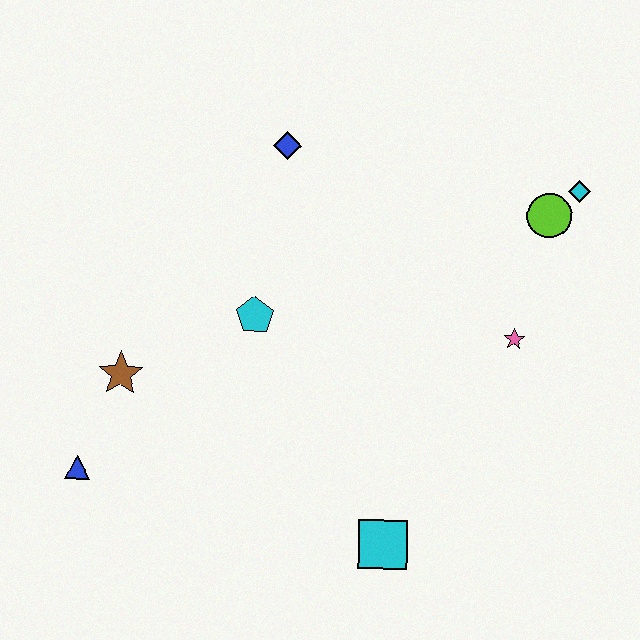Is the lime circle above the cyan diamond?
No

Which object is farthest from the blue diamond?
The cyan square is farthest from the blue diamond.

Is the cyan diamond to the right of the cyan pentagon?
Yes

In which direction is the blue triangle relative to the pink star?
The blue triangle is to the left of the pink star.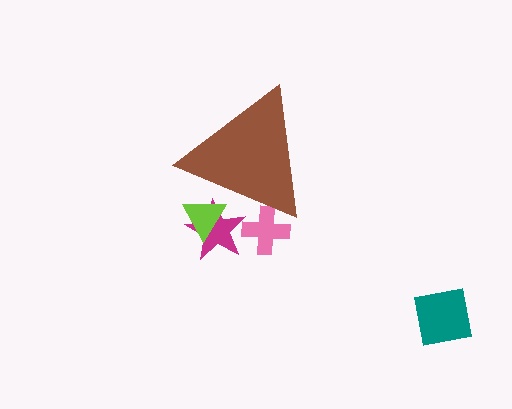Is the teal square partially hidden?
No, the teal square is fully visible.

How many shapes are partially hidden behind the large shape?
3 shapes are partially hidden.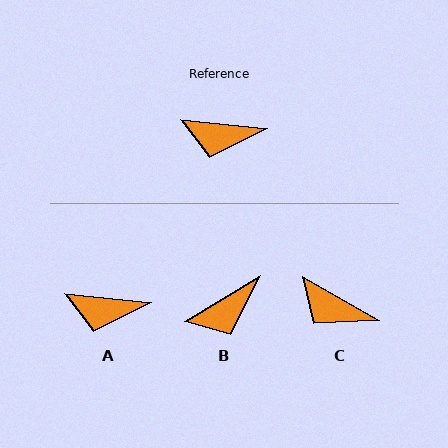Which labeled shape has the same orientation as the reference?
A.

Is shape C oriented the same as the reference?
No, it is off by about 24 degrees.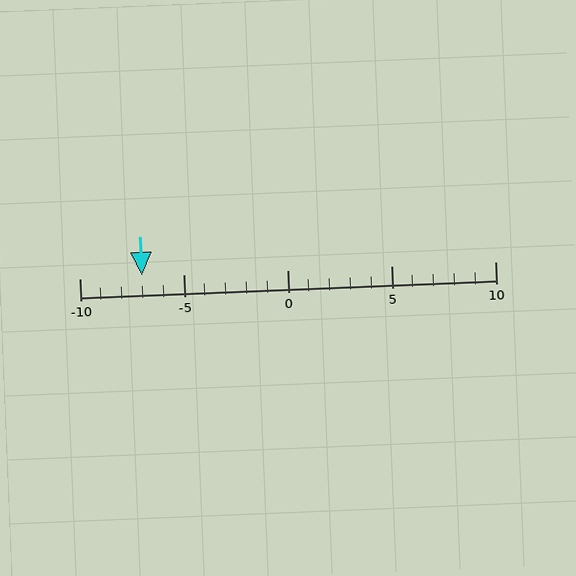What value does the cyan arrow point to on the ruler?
The cyan arrow points to approximately -7.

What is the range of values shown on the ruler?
The ruler shows values from -10 to 10.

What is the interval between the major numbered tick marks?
The major tick marks are spaced 5 units apart.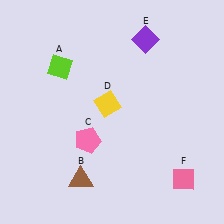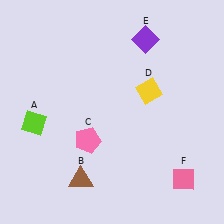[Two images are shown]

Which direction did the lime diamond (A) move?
The lime diamond (A) moved down.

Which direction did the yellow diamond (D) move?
The yellow diamond (D) moved right.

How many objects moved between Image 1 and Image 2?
2 objects moved between the two images.